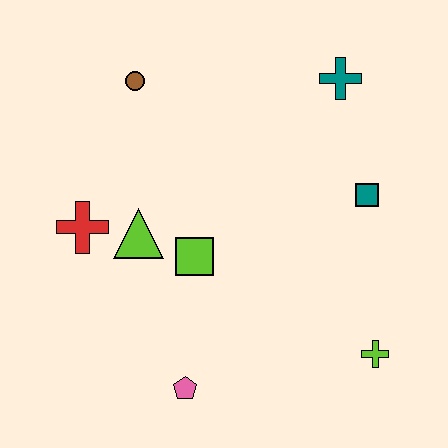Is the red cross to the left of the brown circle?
Yes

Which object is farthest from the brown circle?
The lime cross is farthest from the brown circle.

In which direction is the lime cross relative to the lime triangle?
The lime cross is to the right of the lime triangle.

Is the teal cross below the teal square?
No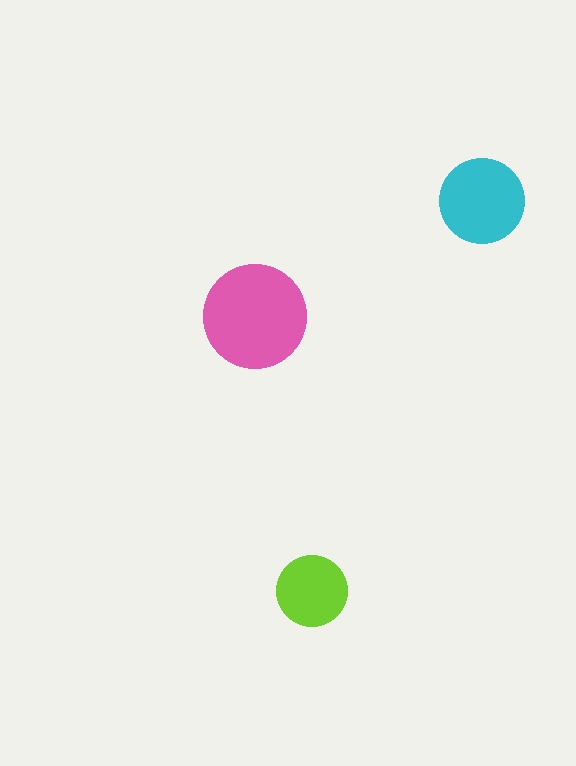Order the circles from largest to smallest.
the pink one, the cyan one, the lime one.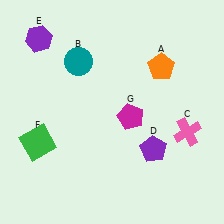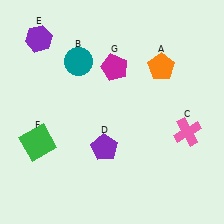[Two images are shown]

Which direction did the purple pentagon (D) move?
The purple pentagon (D) moved left.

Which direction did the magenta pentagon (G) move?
The magenta pentagon (G) moved up.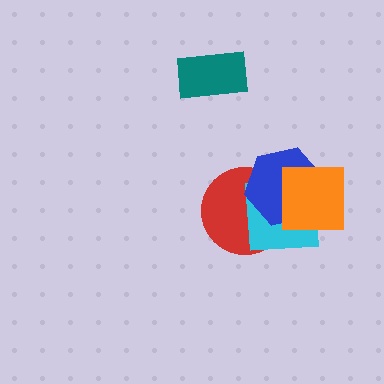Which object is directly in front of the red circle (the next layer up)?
The cyan square is directly in front of the red circle.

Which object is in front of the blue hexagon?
The orange square is in front of the blue hexagon.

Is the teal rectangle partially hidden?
No, no other shape covers it.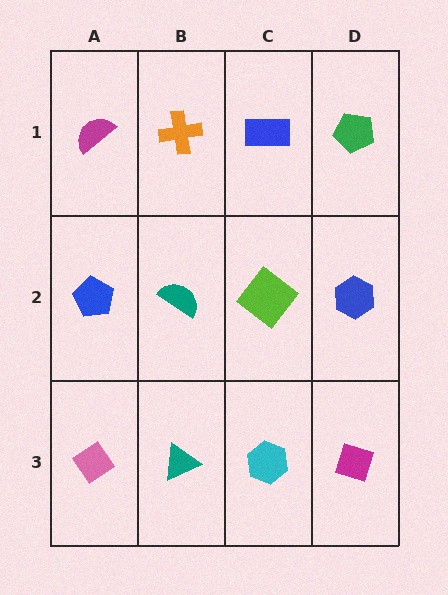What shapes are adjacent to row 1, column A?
A blue pentagon (row 2, column A), an orange cross (row 1, column B).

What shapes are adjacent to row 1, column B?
A teal semicircle (row 2, column B), a magenta semicircle (row 1, column A), a blue rectangle (row 1, column C).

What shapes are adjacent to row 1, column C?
A lime diamond (row 2, column C), an orange cross (row 1, column B), a green pentagon (row 1, column D).